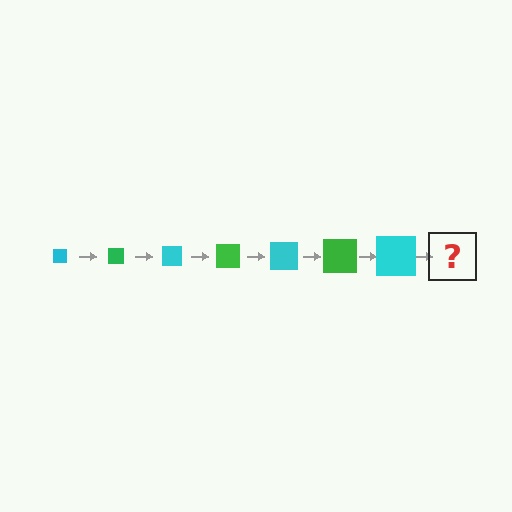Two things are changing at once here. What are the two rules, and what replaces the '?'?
The two rules are that the square grows larger each step and the color cycles through cyan and green. The '?' should be a green square, larger than the previous one.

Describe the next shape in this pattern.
It should be a green square, larger than the previous one.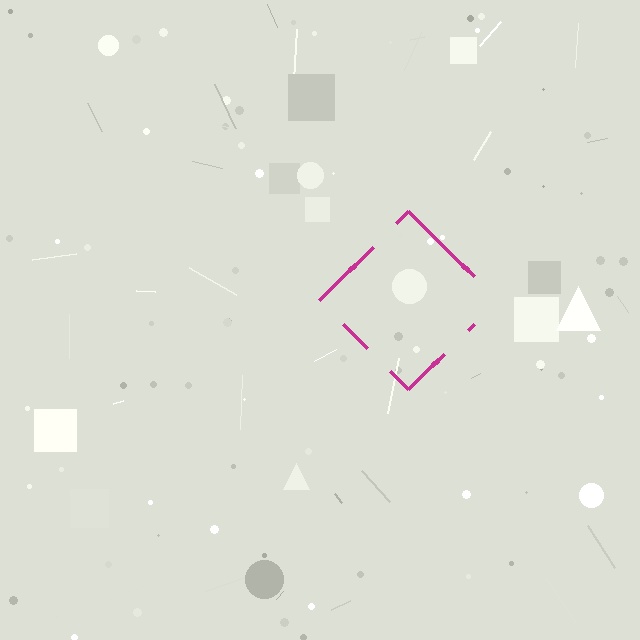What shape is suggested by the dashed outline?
The dashed outline suggests a diamond.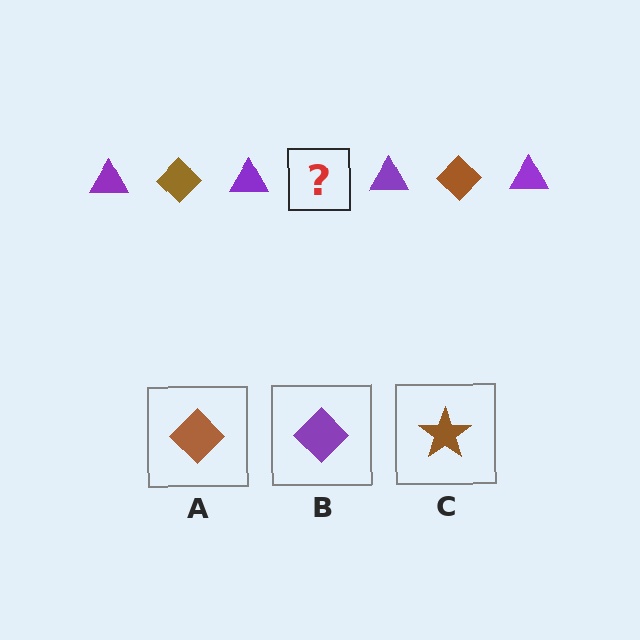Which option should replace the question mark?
Option A.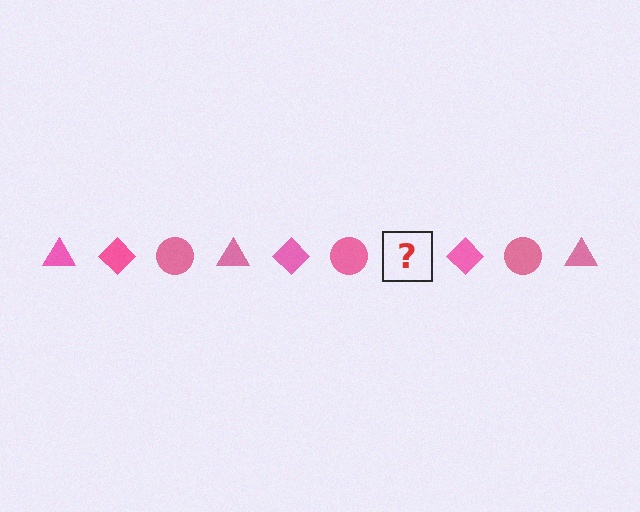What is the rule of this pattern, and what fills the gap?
The rule is that the pattern cycles through triangle, diamond, circle shapes in pink. The gap should be filled with a pink triangle.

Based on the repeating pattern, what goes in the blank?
The blank should be a pink triangle.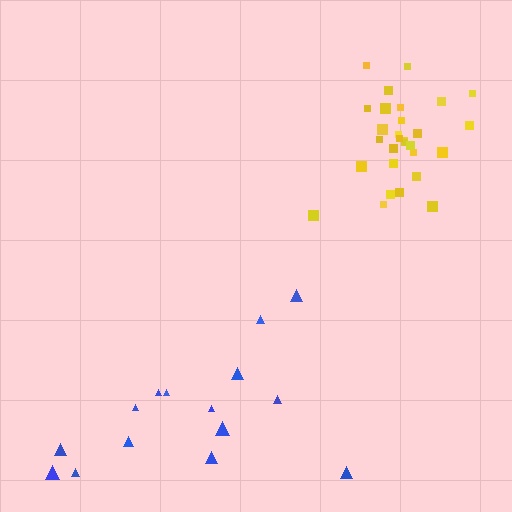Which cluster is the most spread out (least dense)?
Blue.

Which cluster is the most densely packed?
Yellow.